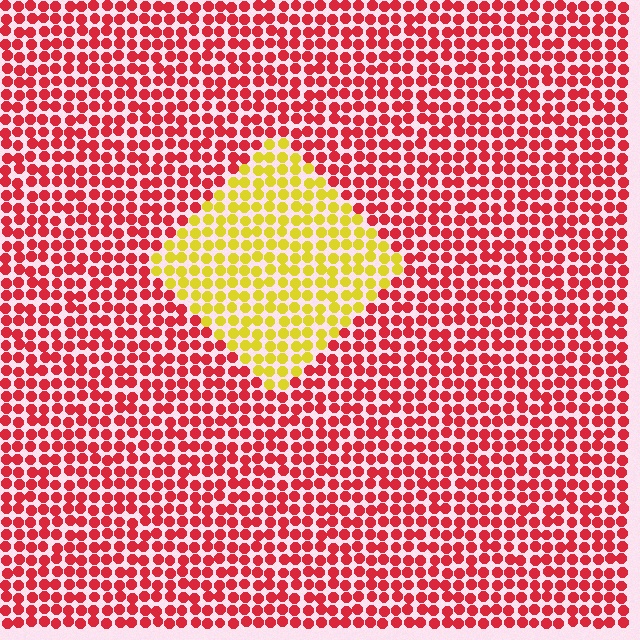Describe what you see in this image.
The image is filled with small red elements in a uniform arrangement. A diamond-shaped region is visible where the elements are tinted to a slightly different hue, forming a subtle color boundary.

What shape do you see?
I see a diamond.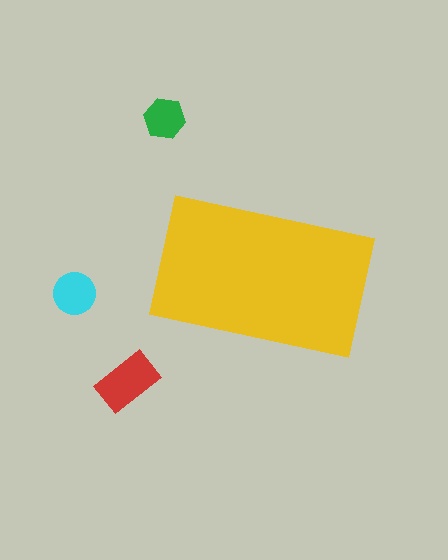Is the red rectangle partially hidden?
No, the red rectangle is fully visible.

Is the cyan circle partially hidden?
No, the cyan circle is fully visible.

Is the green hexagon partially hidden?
No, the green hexagon is fully visible.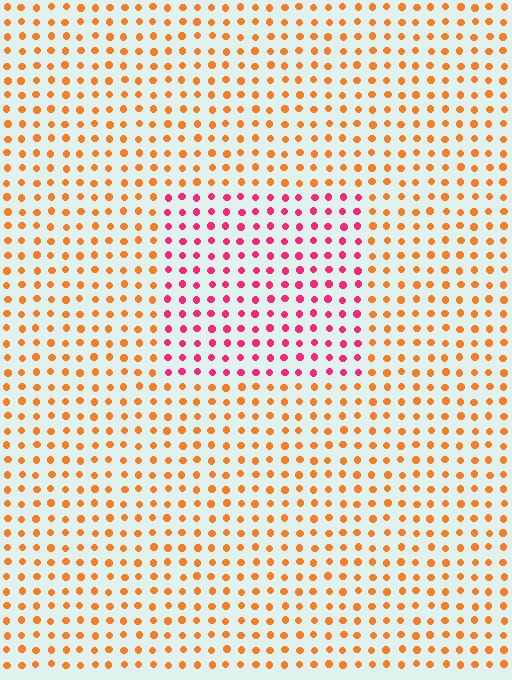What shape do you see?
I see a rectangle.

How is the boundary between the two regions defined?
The boundary is defined purely by a slight shift in hue (about 51 degrees). Spacing, size, and orientation are identical on both sides.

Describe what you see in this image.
The image is filled with small orange elements in a uniform arrangement. A rectangle-shaped region is visible where the elements are tinted to a slightly different hue, forming a subtle color boundary.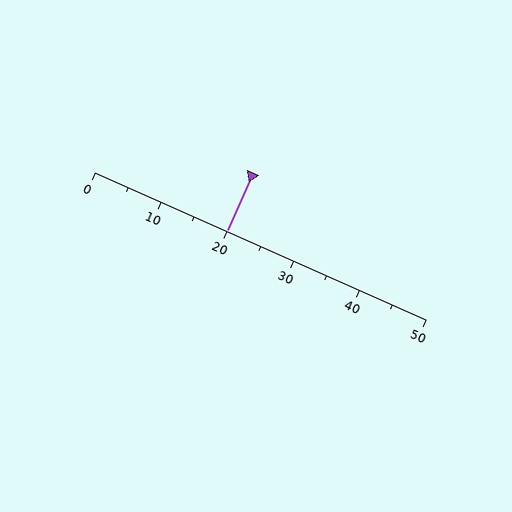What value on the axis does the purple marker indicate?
The marker indicates approximately 20.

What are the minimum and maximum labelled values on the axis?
The axis runs from 0 to 50.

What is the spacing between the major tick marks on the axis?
The major ticks are spaced 10 apart.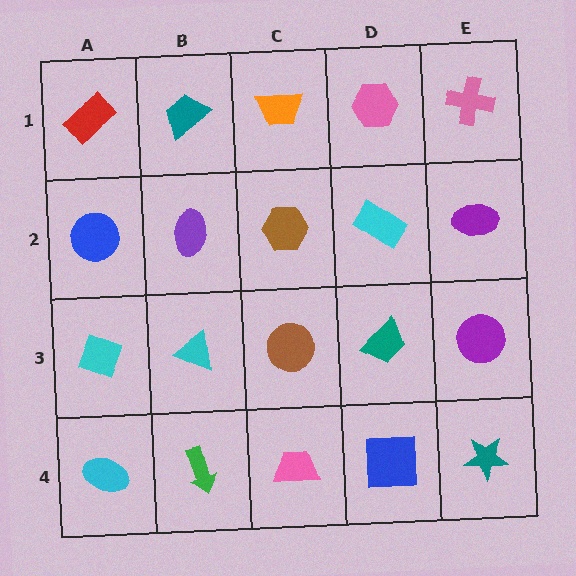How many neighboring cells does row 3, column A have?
3.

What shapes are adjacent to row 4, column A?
A cyan diamond (row 3, column A), a green arrow (row 4, column B).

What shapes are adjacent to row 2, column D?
A pink hexagon (row 1, column D), a teal trapezoid (row 3, column D), a brown hexagon (row 2, column C), a purple ellipse (row 2, column E).